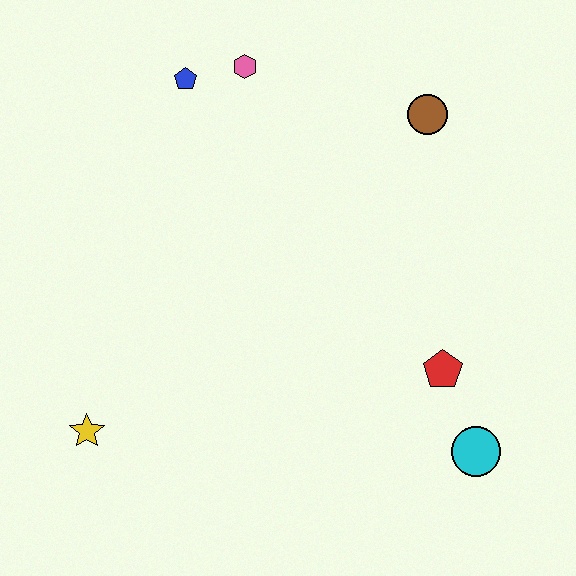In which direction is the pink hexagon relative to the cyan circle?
The pink hexagon is above the cyan circle.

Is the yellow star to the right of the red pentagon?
No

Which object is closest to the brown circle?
The pink hexagon is closest to the brown circle.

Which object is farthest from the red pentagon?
The blue pentagon is farthest from the red pentagon.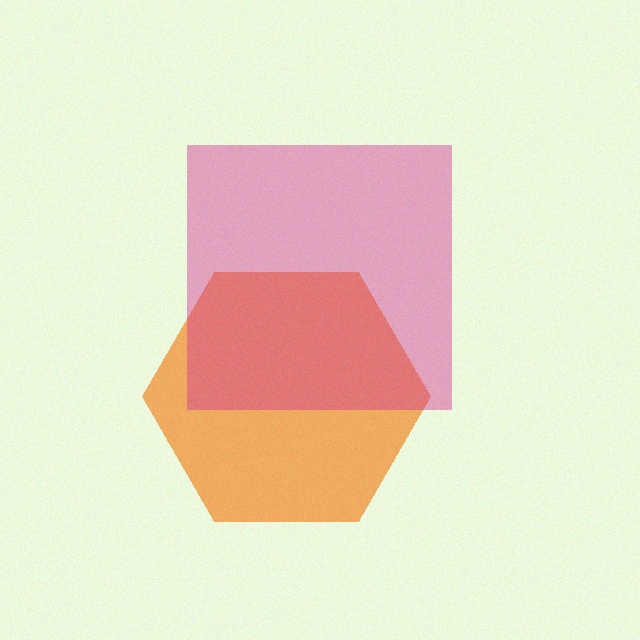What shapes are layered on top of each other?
The layered shapes are: an orange hexagon, a magenta square.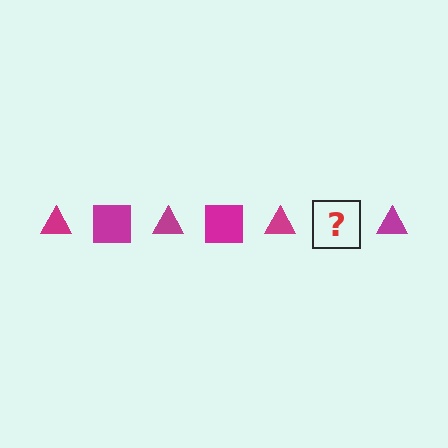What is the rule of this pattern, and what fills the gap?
The rule is that the pattern cycles through triangle, square shapes in magenta. The gap should be filled with a magenta square.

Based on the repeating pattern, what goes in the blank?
The blank should be a magenta square.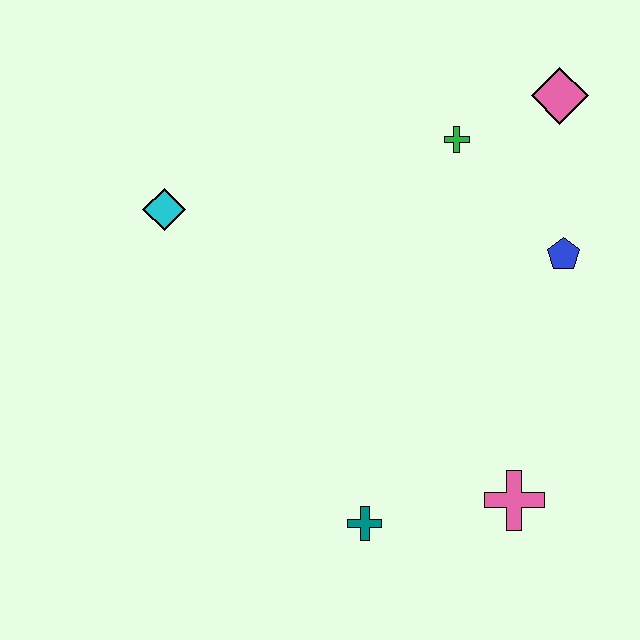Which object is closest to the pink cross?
The teal cross is closest to the pink cross.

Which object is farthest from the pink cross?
The cyan diamond is farthest from the pink cross.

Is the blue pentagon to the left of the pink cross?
No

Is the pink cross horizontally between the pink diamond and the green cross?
Yes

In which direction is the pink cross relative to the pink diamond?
The pink cross is below the pink diamond.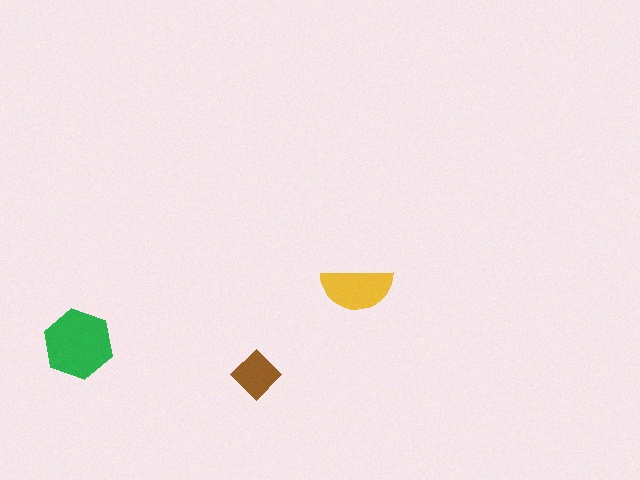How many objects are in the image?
There are 3 objects in the image.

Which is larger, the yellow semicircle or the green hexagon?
The green hexagon.